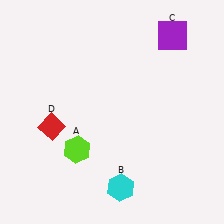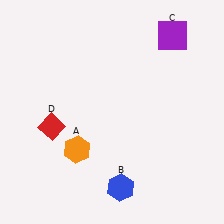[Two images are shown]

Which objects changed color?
A changed from lime to orange. B changed from cyan to blue.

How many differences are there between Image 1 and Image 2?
There are 2 differences between the two images.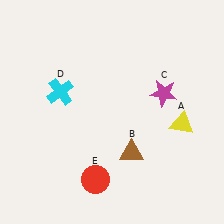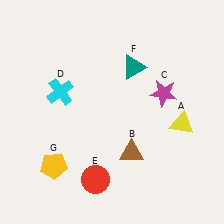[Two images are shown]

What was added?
A teal triangle (F), a yellow pentagon (G) were added in Image 2.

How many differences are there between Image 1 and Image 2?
There are 2 differences between the two images.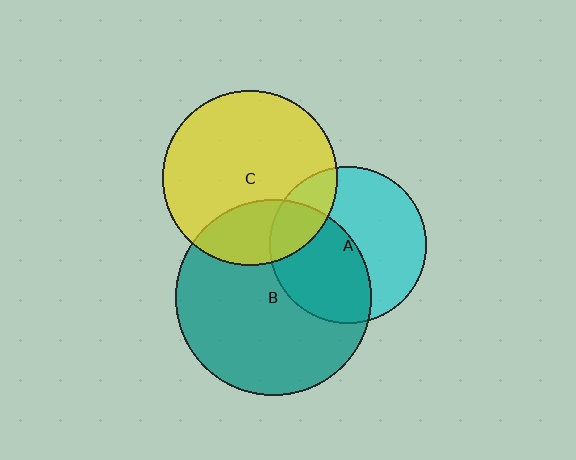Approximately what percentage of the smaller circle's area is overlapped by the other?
Approximately 25%.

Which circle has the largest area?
Circle B (teal).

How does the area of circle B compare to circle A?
Approximately 1.6 times.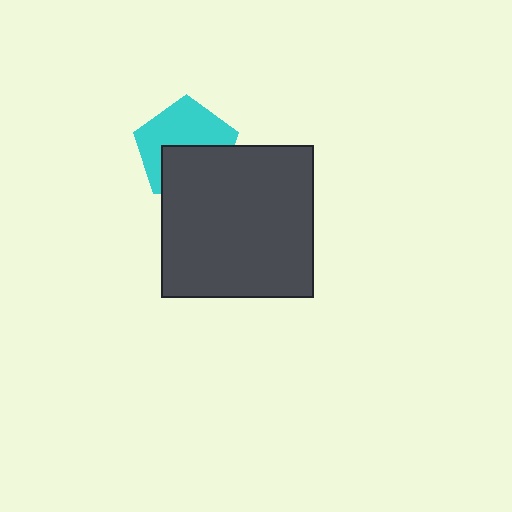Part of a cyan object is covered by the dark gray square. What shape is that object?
It is a pentagon.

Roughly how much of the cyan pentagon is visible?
About half of it is visible (roughly 57%).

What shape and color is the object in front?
The object in front is a dark gray square.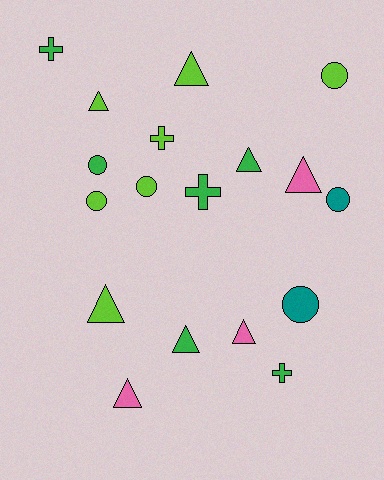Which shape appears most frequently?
Triangle, with 8 objects.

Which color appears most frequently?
Lime, with 7 objects.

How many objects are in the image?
There are 18 objects.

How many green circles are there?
There is 1 green circle.